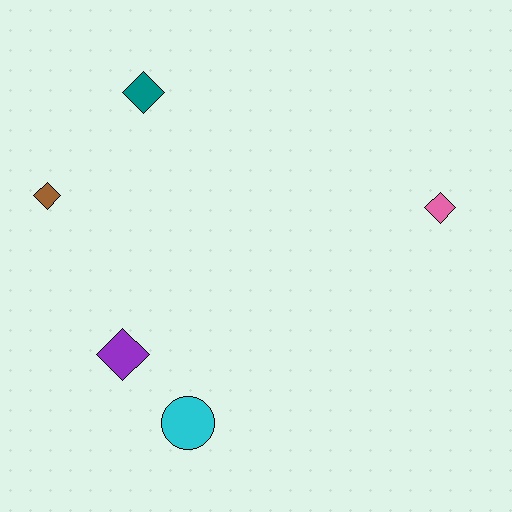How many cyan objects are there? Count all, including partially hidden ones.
There is 1 cyan object.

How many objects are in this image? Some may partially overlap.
There are 5 objects.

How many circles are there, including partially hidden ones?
There is 1 circle.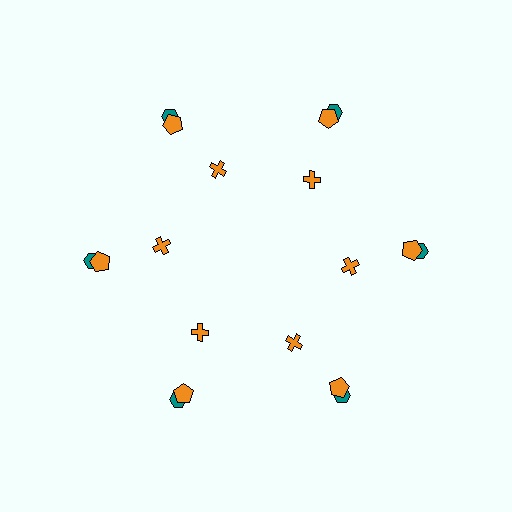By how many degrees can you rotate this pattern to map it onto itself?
The pattern maps onto itself every 60 degrees of rotation.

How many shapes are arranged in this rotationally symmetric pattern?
There are 18 shapes, arranged in 6 groups of 3.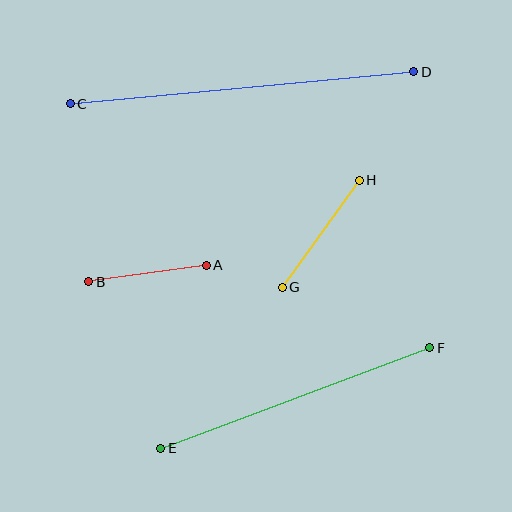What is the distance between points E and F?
The distance is approximately 287 pixels.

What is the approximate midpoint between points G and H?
The midpoint is at approximately (321, 234) pixels.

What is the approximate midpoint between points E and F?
The midpoint is at approximately (295, 398) pixels.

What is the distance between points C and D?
The distance is approximately 345 pixels.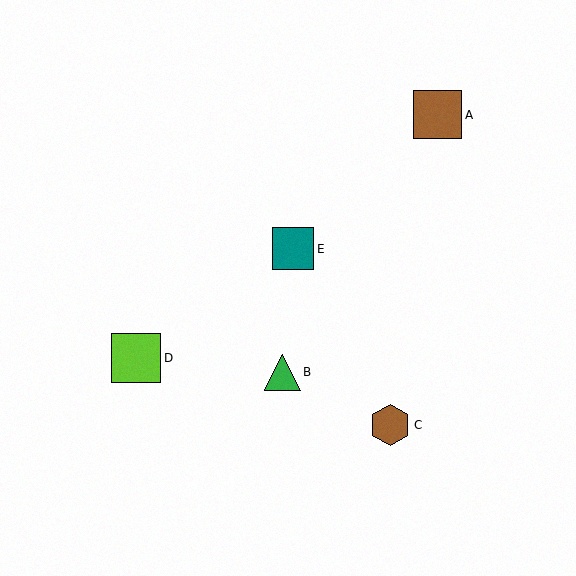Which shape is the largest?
The lime square (labeled D) is the largest.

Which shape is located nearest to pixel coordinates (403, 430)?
The brown hexagon (labeled C) at (390, 425) is nearest to that location.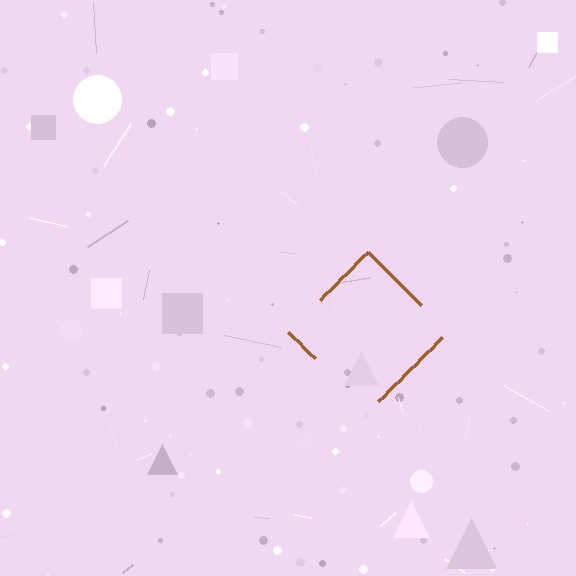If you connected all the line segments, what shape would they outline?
They would outline a diamond.